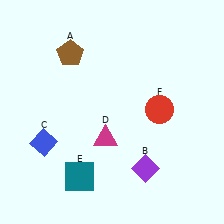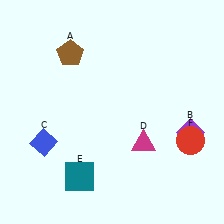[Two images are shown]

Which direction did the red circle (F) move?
The red circle (F) moved down.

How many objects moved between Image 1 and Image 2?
3 objects moved between the two images.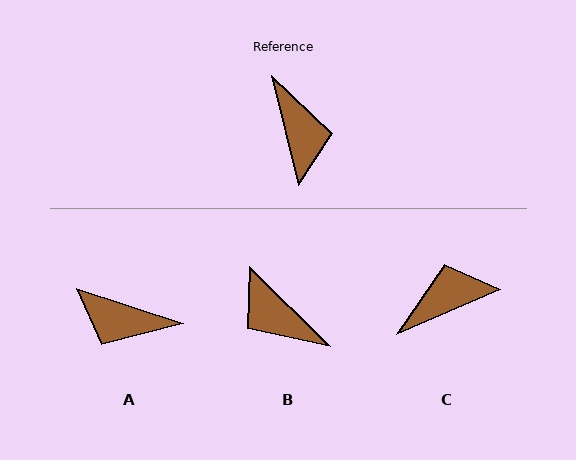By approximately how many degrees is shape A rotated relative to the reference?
Approximately 122 degrees clockwise.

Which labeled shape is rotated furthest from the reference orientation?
B, about 149 degrees away.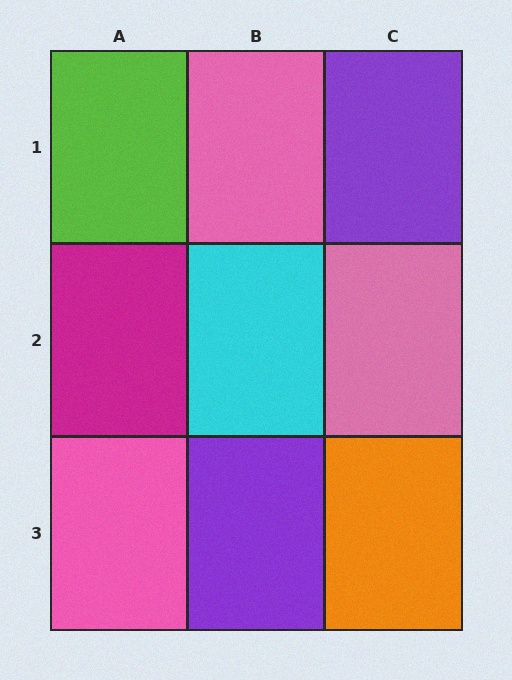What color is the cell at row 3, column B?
Purple.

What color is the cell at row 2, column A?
Magenta.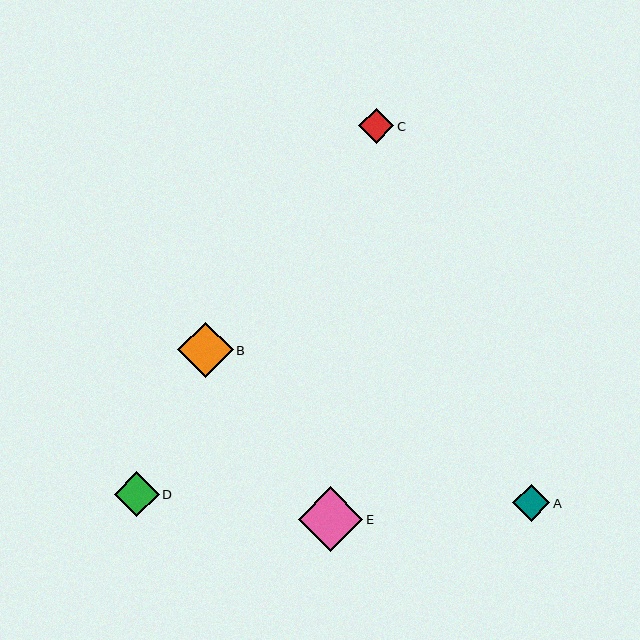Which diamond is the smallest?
Diamond C is the smallest with a size of approximately 35 pixels.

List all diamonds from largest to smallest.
From largest to smallest: E, B, D, A, C.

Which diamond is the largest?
Diamond E is the largest with a size of approximately 65 pixels.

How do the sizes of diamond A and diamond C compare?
Diamond A and diamond C are approximately the same size.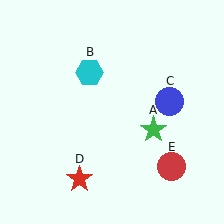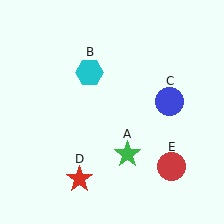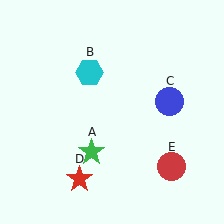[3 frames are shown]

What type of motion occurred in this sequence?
The green star (object A) rotated clockwise around the center of the scene.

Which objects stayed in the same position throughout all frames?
Cyan hexagon (object B) and blue circle (object C) and red star (object D) and red circle (object E) remained stationary.